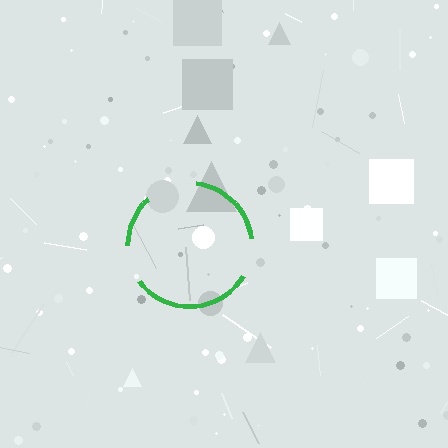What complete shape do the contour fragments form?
The contour fragments form a circle.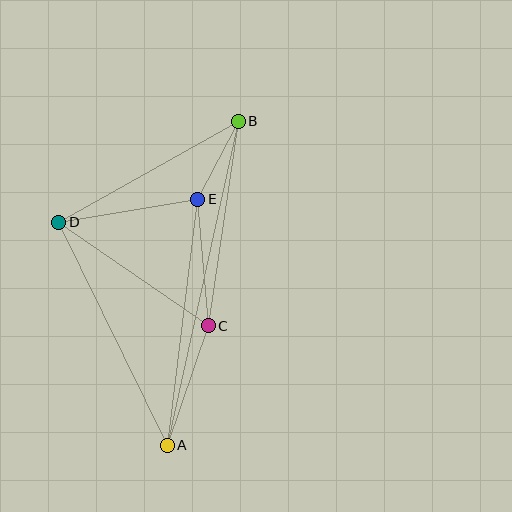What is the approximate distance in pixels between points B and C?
The distance between B and C is approximately 207 pixels.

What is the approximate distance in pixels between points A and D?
The distance between A and D is approximately 248 pixels.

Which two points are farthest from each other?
Points A and B are farthest from each other.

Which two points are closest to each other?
Points B and E are closest to each other.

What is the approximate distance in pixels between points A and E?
The distance between A and E is approximately 248 pixels.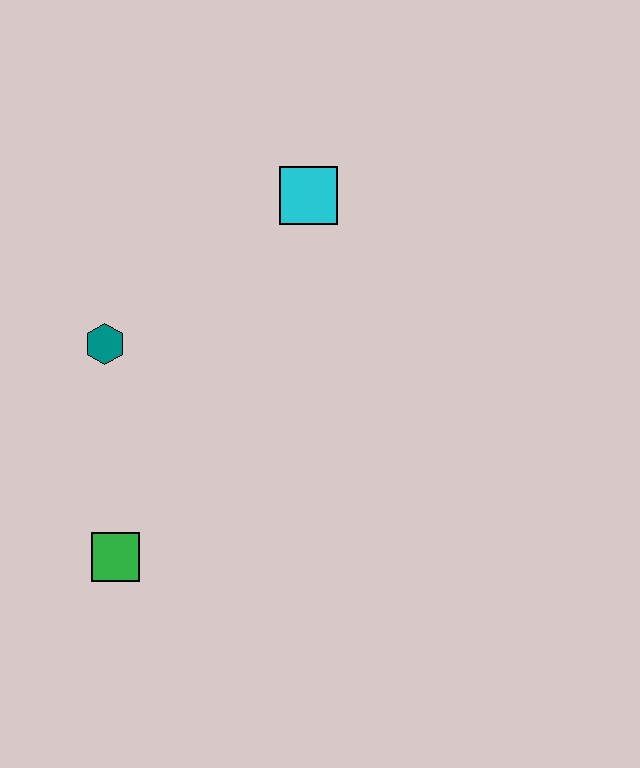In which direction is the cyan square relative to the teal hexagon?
The cyan square is to the right of the teal hexagon.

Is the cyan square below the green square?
No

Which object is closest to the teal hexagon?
The green square is closest to the teal hexagon.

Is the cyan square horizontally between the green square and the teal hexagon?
No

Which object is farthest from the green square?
The cyan square is farthest from the green square.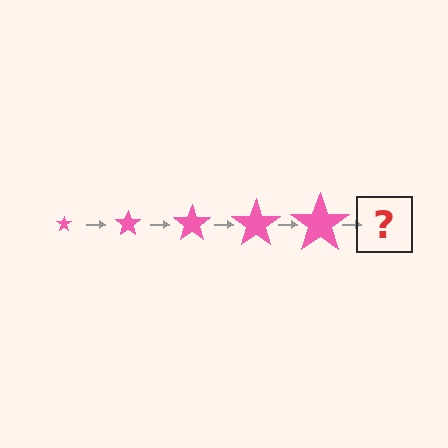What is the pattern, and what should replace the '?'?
The pattern is that the star gets progressively larger each step. The '?' should be a pink star, larger than the previous one.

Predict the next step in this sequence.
The next step is a pink star, larger than the previous one.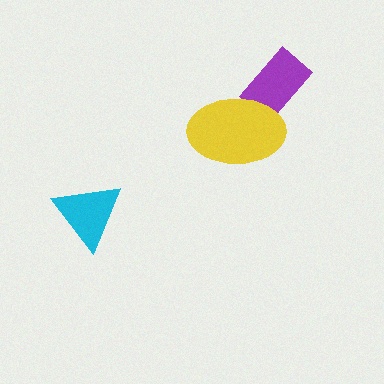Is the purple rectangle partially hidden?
Yes, it is partially covered by another shape.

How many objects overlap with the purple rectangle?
1 object overlaps with the purple rectangle.